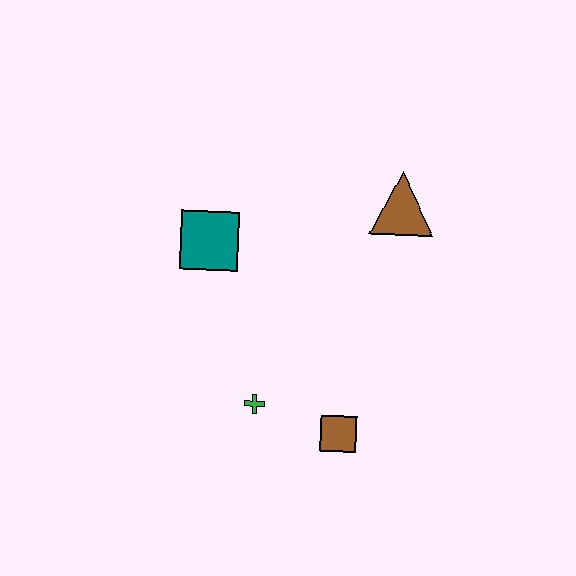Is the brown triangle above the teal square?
Yes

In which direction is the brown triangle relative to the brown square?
The brown triangle is above the brown square.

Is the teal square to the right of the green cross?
No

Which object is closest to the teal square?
The green cross is closest to the teal square.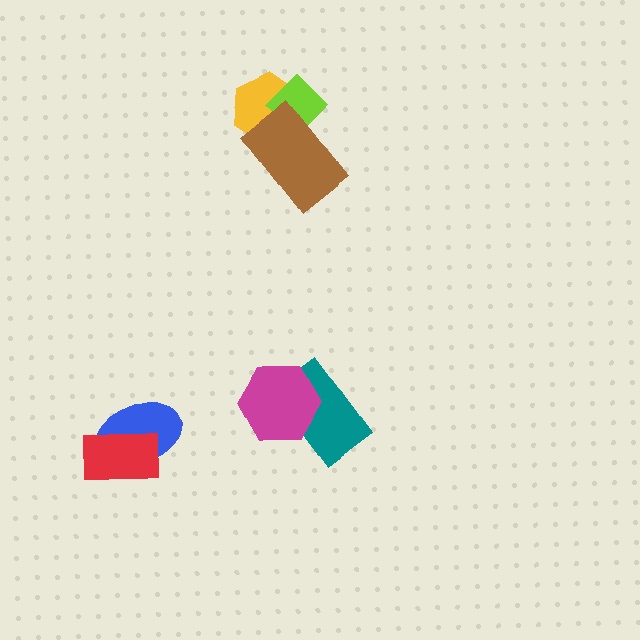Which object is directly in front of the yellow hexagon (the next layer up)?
The lime diamond is directly in front of the yellow hexagon.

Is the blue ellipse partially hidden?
Yes, it is partially covered by another shape.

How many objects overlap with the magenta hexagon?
1 object overlaps with the magenta hexagon.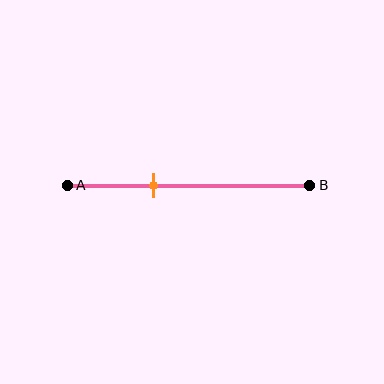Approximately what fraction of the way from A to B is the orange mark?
The orange mark is approximately 35% of the way from A to B.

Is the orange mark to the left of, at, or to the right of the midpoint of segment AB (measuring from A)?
The orange mark is to the left of the midpoint of segment AB.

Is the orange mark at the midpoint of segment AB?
No, the mark is at about 35% from A, not at the 50% midpoint.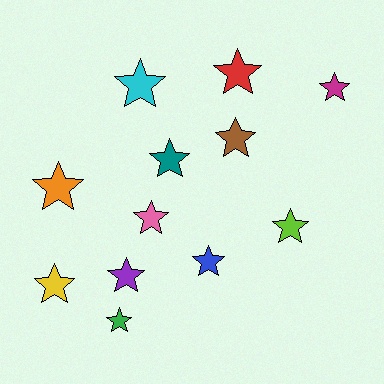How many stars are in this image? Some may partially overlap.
There are 12 stars.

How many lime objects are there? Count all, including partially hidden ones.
There is 1 lime object.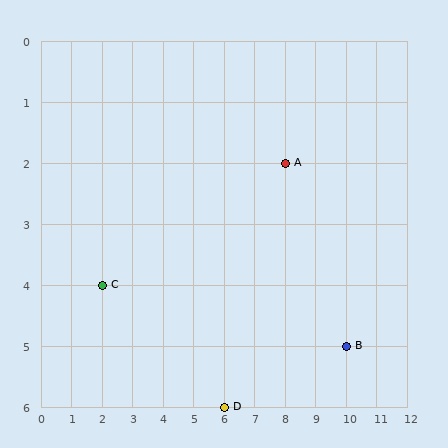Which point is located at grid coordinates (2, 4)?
Point C is at (2, 4).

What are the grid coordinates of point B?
Point B is at grid coordinates (10, 5).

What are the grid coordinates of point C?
Point C is at grid coordinates (2, 4).